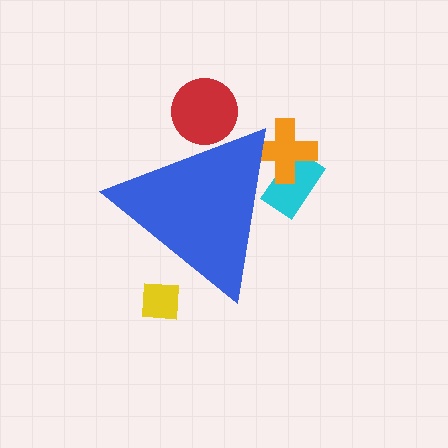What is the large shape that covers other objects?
A blue triangle.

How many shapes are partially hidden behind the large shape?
4 shapes are partially hidden.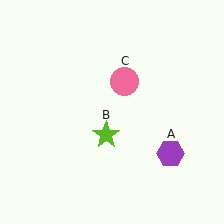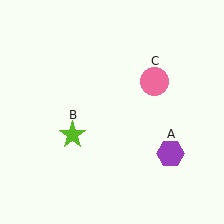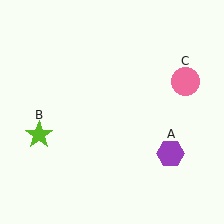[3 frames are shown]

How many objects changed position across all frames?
2 objects changed position: lime star (object B), pink circle (object C).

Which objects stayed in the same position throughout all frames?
Purple hexagon (object A) remained stationary.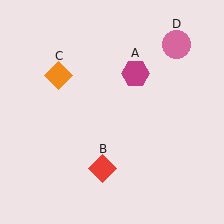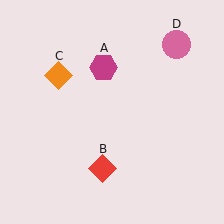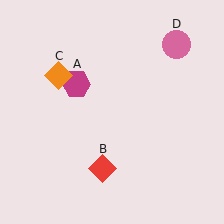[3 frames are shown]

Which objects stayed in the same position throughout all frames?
Red diamond (object B) and orange diamond (object C) and pink circle (object D) remained stationary.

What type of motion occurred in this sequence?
The magenta hexagon (object A) rotated counterclockwise around the center of the scene.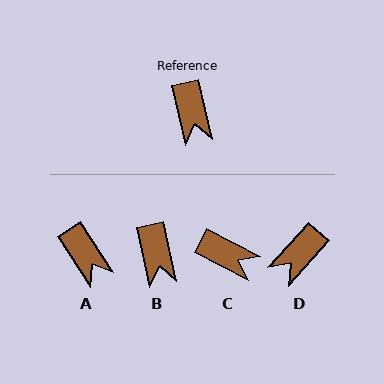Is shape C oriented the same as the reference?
No, it is off by about 50 degrees.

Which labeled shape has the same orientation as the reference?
B.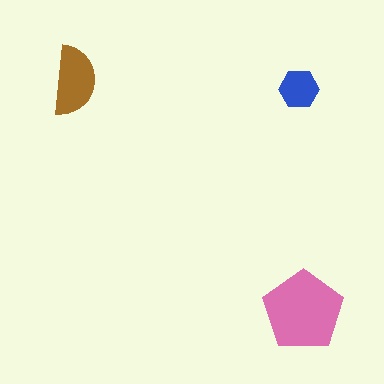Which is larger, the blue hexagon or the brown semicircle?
The brown semicircle.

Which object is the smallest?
The blue hexagon.